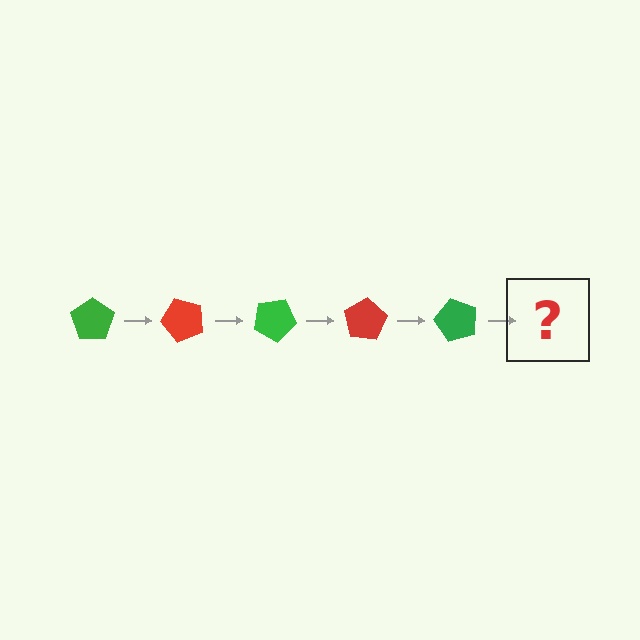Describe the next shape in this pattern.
It should be a red pentagon, rotated 250 degrees from the start.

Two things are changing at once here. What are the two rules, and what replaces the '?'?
The two rules are that it rotates 50 degrees each step and the color cycles through green and red. The '?' should be a red pentagon, rotated 250 degrees from the start.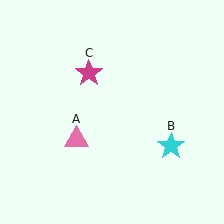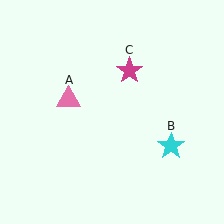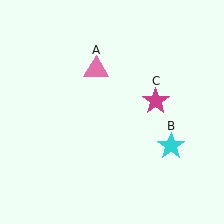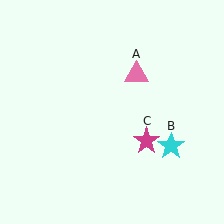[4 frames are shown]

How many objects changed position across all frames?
2 objects changed position: pink triangle (object A), magenta star (object C).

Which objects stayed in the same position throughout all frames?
Cyan star (object B) remained stationary.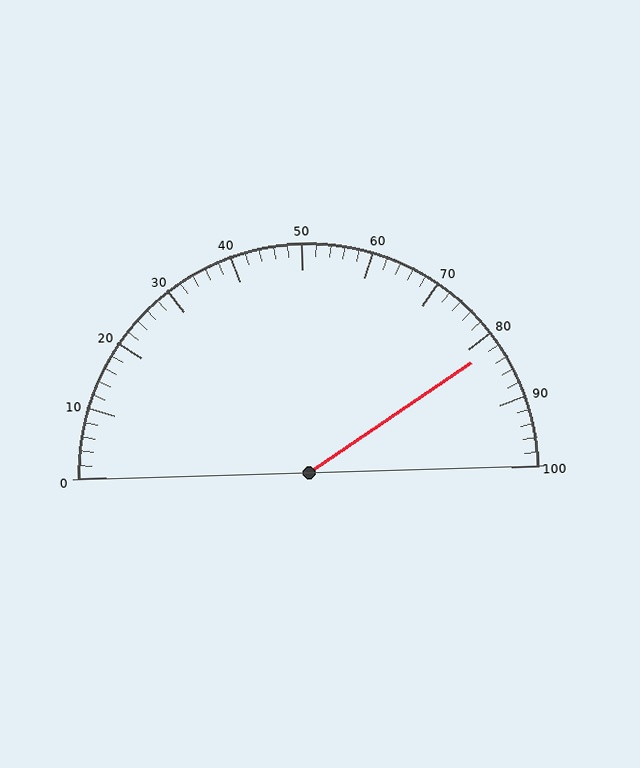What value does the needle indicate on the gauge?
The needle indicates approximately 82.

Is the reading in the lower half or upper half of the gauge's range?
The reading is in the upper half of the range (0 to 100).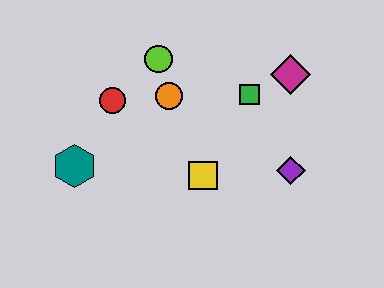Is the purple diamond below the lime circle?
Yes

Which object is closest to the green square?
The magenta diamond is closest to the green square.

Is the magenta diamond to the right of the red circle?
Yes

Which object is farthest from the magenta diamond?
The teal hexagon is farthest from the magenta diamond.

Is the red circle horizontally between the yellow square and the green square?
No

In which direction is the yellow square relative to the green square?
The yellow square is below the green square.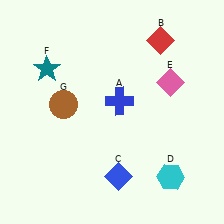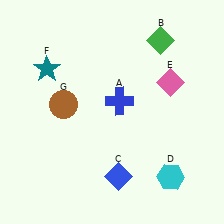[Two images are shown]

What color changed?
The diamond (B) changed from red in Image 1 to green in Image 2.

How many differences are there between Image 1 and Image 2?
There is 1 difference between the two images.